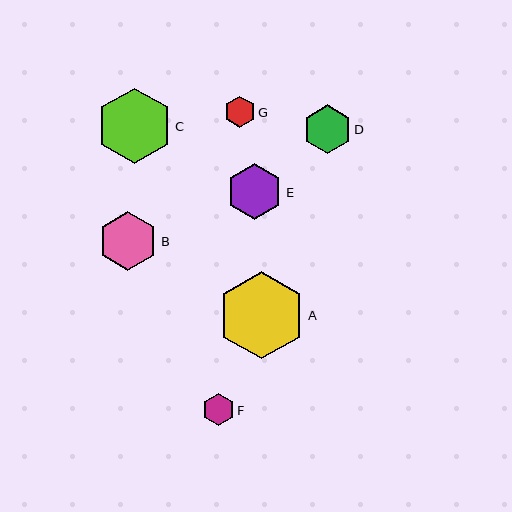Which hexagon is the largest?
Hexagon A is the largest with a size of approximately 87 pixels.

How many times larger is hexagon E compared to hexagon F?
Hexagon E is approximately 1.8 times the size of hexagon F.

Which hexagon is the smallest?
Hexagon G is the smallest with a size of approximately 31 pixels.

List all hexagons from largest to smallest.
From largest to smallest: A, C, B, E, D, F, G.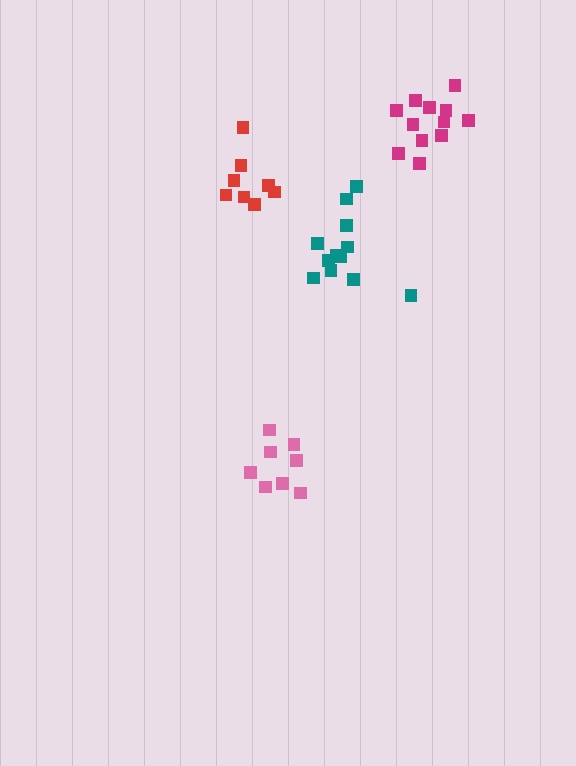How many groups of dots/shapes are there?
There are 4 groups.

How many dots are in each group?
Group 1: 8 dots, Group 2: 12 dots, Group 3: 8 dots, Group 4: 12 dots (40 total).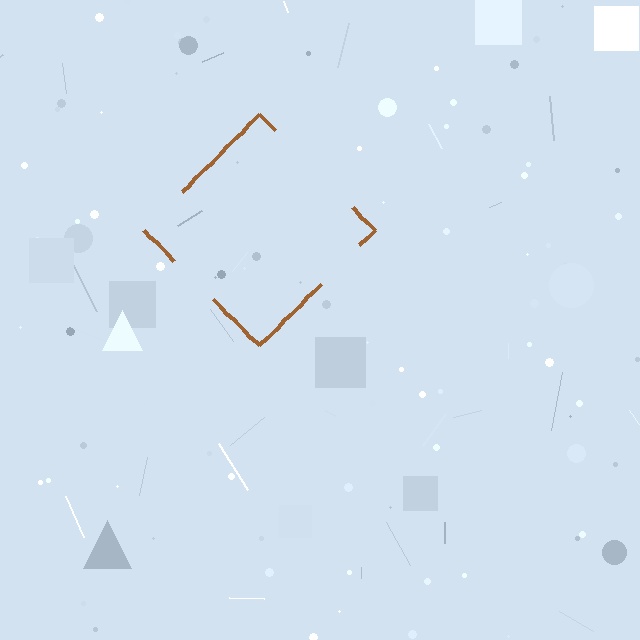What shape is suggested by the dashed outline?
The dashed outline suggests a diamond.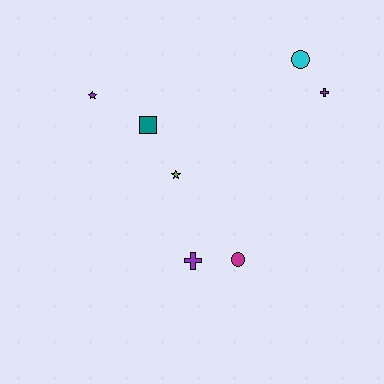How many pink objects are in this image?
There are no pink objects.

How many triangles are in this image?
There are no triangles.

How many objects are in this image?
There are 7 objects.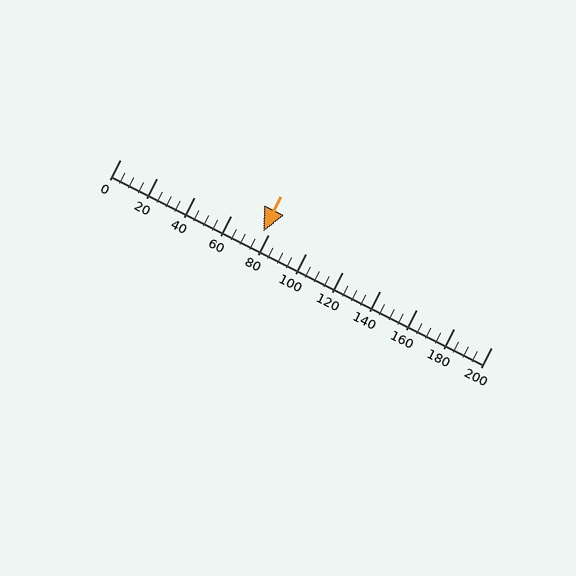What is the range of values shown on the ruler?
The ruler shows values from 0 to 200.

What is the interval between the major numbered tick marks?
The major tick marks are spaced 20 units apart.